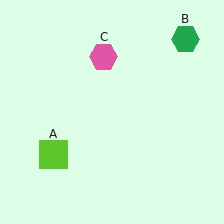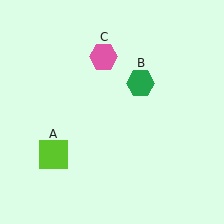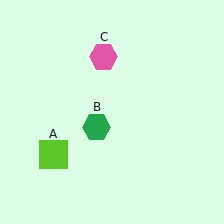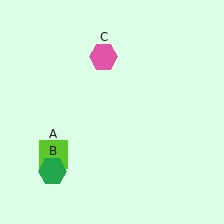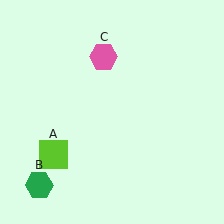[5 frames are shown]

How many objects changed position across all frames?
1 object changed position: green hexagon (object B).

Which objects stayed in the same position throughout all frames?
Lime square (object A) and pink hexagon (object C) remained stationary.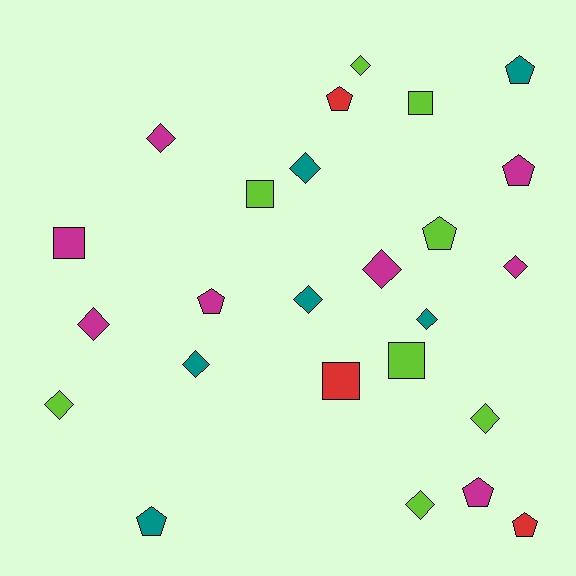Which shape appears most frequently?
Diamond, with 12 objects.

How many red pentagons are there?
There are 2 red pentagons.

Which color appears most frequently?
Lime, with 8 objects.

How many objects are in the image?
There are 25 objects.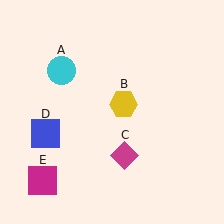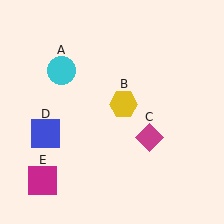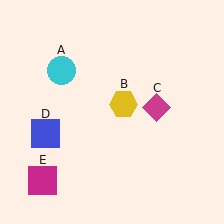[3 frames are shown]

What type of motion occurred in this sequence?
The magenta diamond (object C) rotated counterclockwise around the center of the scene.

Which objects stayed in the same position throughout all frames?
Cyan circle (object A) and yellow hexagon (object B) and blue square (object D) and magenta square (object E) remained stationary.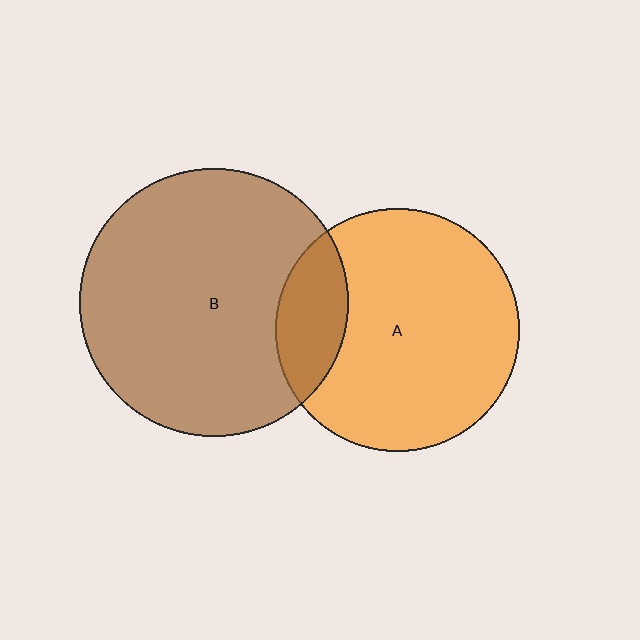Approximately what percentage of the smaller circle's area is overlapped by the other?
Approximately 20%.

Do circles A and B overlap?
Yes.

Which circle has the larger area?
Circle B (brown).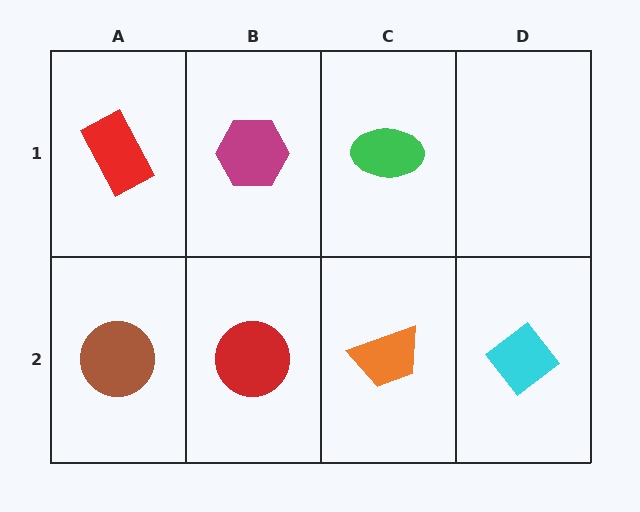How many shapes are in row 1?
3 shapes.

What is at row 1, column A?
A red rectangle.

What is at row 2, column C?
An orange trapezoid.